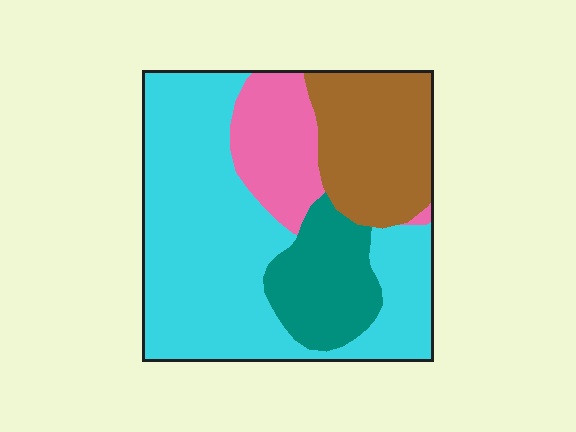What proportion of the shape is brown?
Brown covers about 20% of the shape.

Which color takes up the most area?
Cyan, at roughly 50%.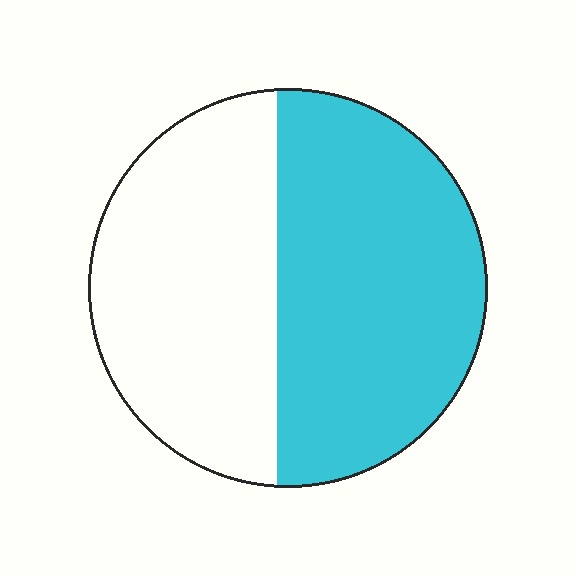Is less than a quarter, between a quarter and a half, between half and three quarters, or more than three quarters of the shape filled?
Between half and three quarters.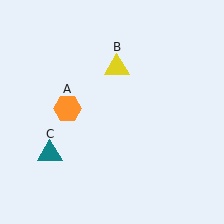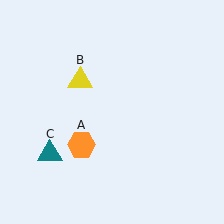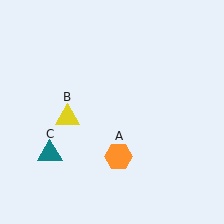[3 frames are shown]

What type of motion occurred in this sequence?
The orange hexagon (object A), yellow triangle (object B) rotated counterclockwise around the center of the scene.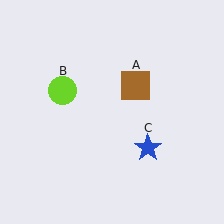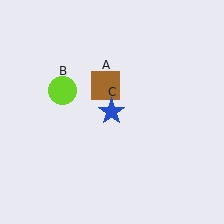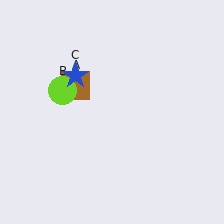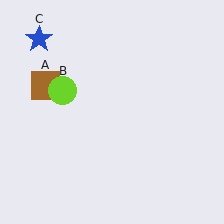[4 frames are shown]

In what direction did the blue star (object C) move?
The blue star (object C) moved up and to the left.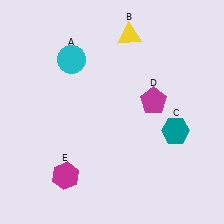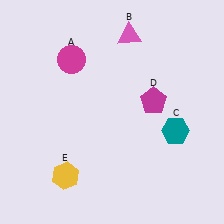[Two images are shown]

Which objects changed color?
A changed from cyan to magenta. B changed from yellow to pink. E changed from magenta to yellow.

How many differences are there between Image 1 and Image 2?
There are 3 differences between the two images.